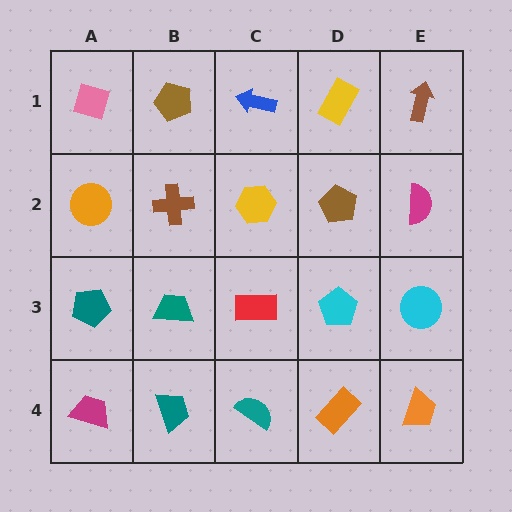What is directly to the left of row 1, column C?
A brown pentagon.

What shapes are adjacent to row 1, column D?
A brown pentagon (row 2, column D), a blue arrow (row 1, column C), a brown arrow (row 1, column E).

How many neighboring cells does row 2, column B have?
4.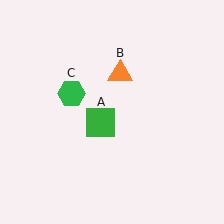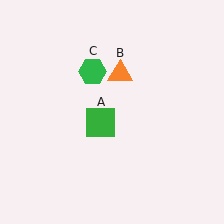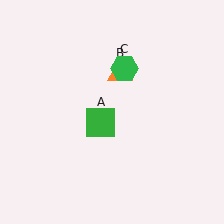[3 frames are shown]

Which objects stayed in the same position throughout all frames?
Green square (object A) and orange triangle (object B) remained stationary.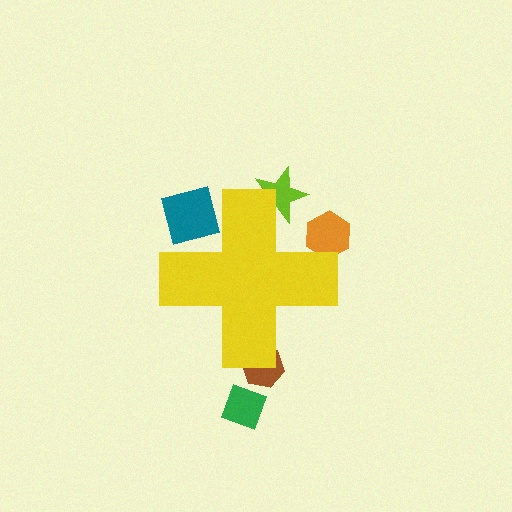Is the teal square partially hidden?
Yes, the teal square is partially hidden behind the yellow cross.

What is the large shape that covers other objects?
A yellow cross.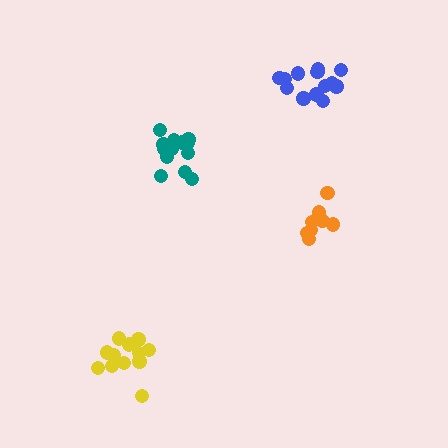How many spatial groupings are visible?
There are 4 spatial groupings.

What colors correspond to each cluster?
The clusters are colored: blue, teal, orange, yellow.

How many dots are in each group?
Group 1: 13 dots, Group 2: 14 dots, Group 3: 8 dots, Group 4: 12 dots (47 total).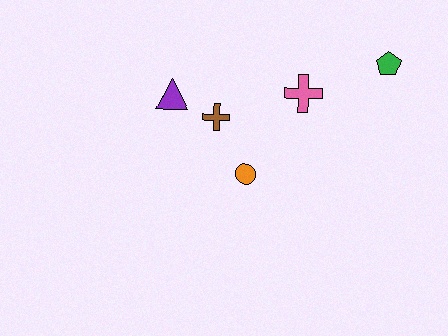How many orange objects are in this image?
There is 1 orange object.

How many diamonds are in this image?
There are no diamonds.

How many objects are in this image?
There are 5 objects.